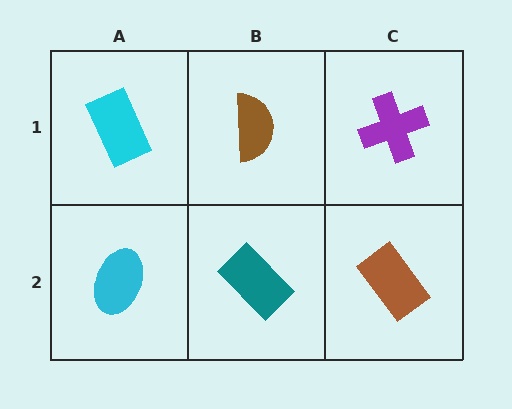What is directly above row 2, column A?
A cyan rectangle.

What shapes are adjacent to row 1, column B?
A teal rectangle (row 2, column B), a cyan rectangle (row 1, column A), a purple cross (row 1, column C).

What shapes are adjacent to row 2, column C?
A purple cross (row 1, column C), a teal rectangle (row 2, column B).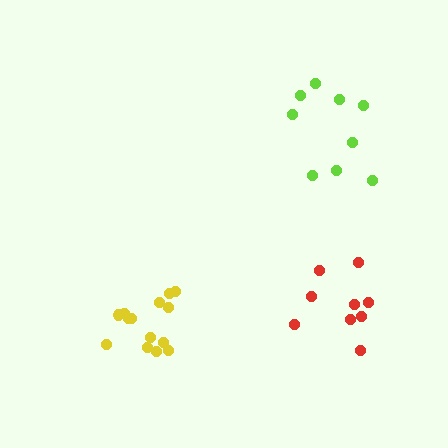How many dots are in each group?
Group 1: 9 dots, Group 2: 9 dots, Group 3: 14 dots (32 total).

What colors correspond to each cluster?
The clusters are colored: lime, red, yellow.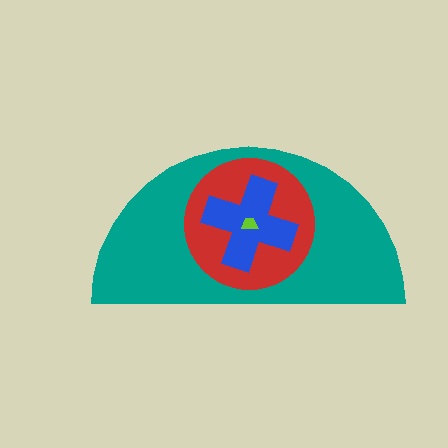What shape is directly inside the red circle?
The blue cross.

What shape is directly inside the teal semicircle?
The red circle.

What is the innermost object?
The lime trapezoid.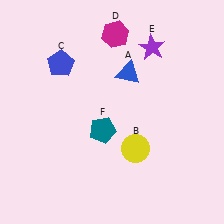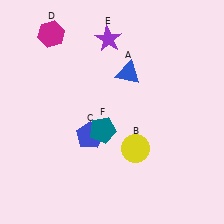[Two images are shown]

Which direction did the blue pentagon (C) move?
The blue pentagon (C) moved down.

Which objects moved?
The objects that moved are: the blue pentagon (C), the magenta hexagon (D), the purple star (E).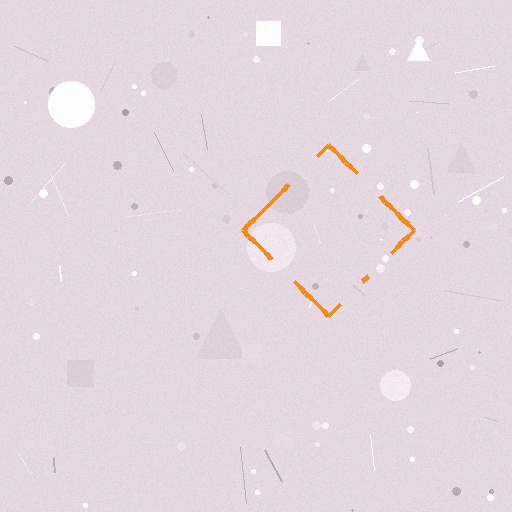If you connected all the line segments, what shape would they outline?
They would outline a diamond.